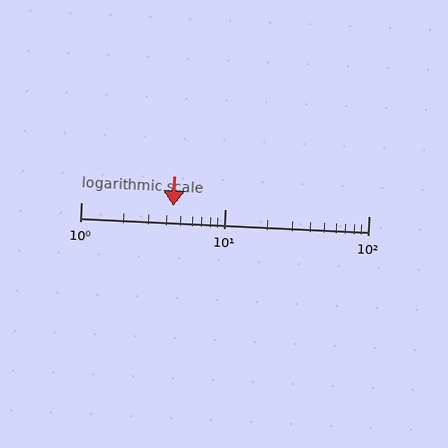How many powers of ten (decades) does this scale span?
The scale spans 2 decades, from 1 to 100.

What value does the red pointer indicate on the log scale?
The pointer indicates approximately 4.4.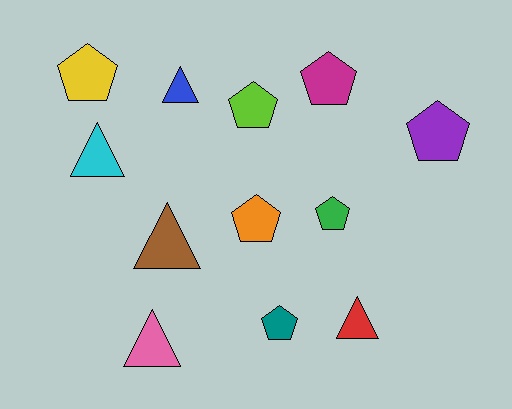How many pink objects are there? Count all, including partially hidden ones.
There is 1 pink object.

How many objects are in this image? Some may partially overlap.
There are 12 objects.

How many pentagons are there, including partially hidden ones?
There are 7 pentagons.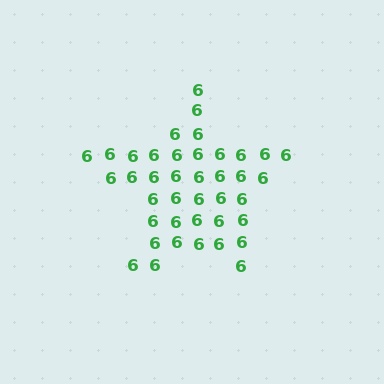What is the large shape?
The large shape is a star.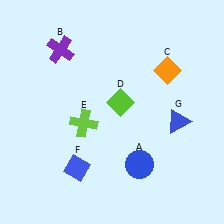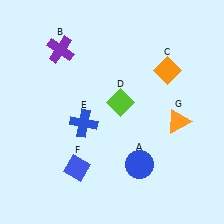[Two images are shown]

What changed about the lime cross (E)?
In Image 1, E is lime. In Image 2, it changed to blue.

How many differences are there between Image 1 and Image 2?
There are 2 differences between the two images.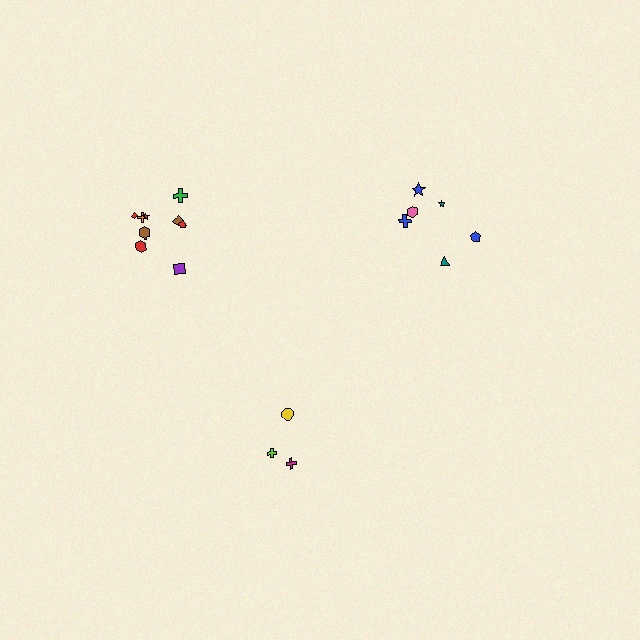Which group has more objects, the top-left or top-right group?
The top-left group.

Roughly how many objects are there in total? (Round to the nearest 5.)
Roughly 20 objects in total.